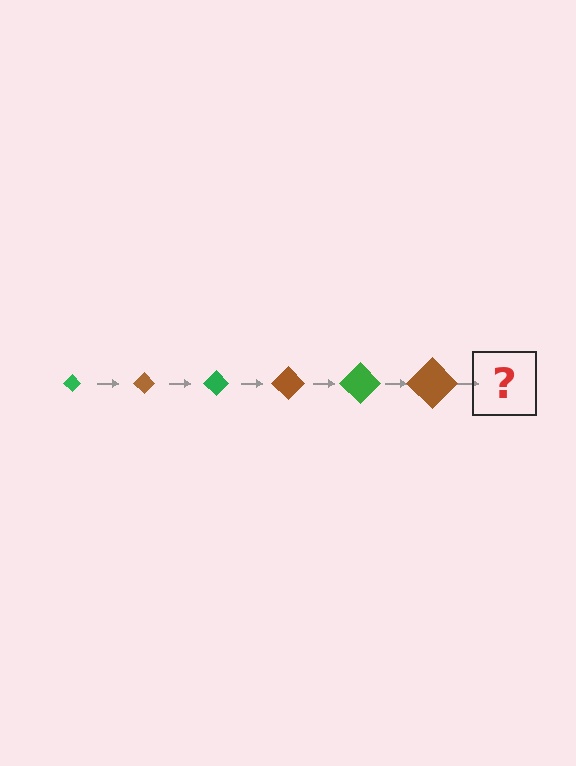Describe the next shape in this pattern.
It should be a green diamond, larger than the previous one.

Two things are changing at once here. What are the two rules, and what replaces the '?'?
The two rules are that the diamond grows larger each step and the color cycles through green and brown. The '?' should be a green diamond, larger than the previous one.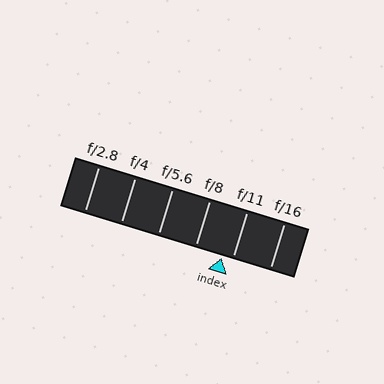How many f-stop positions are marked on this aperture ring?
There are 6 f-stop positions marked.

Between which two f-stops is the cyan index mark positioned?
The index mark is between f/8 and f/11.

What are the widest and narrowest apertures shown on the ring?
The widest aperture shown is f/2.8 and the narrowest is f/16.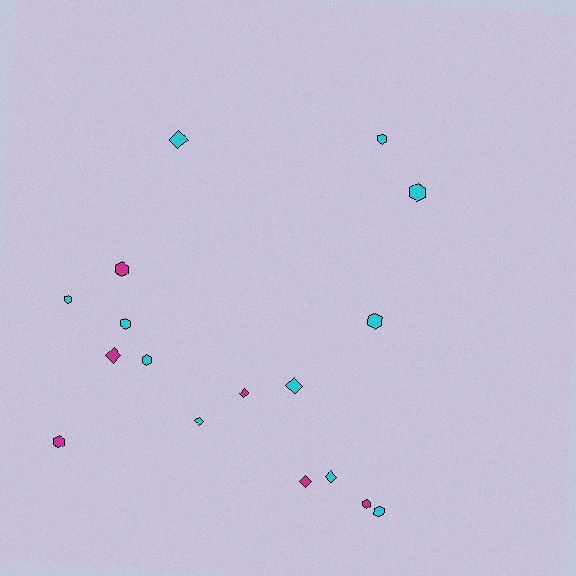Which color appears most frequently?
Cyan, with 11 objects.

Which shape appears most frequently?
Hexagon, with 10 objects.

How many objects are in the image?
There are 17 objects.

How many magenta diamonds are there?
There are 3 magenta diamonds.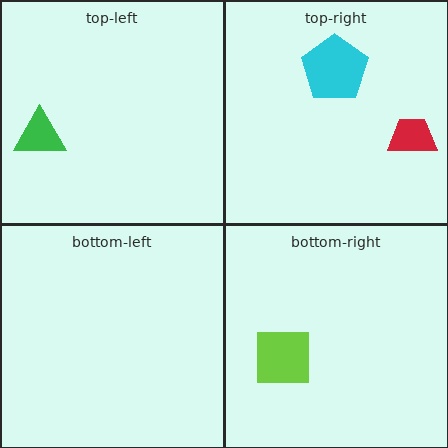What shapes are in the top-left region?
The green triangle.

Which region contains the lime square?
The bottom-right region.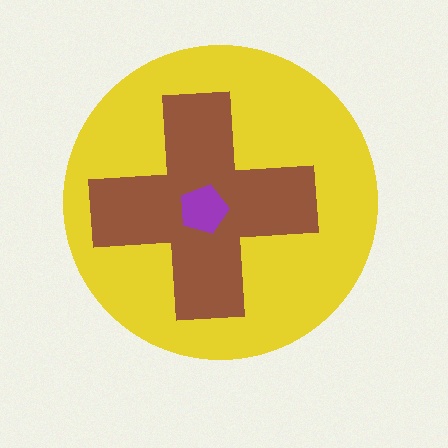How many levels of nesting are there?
3.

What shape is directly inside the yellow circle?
The brown cross.